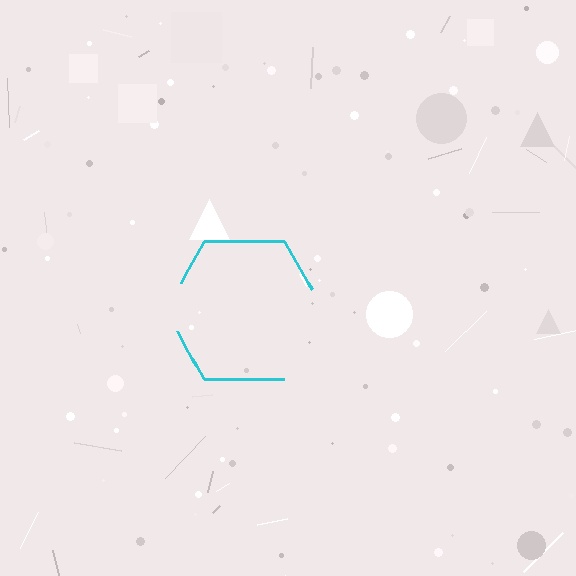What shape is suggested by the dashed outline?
The dashed outline suggests a hexagon.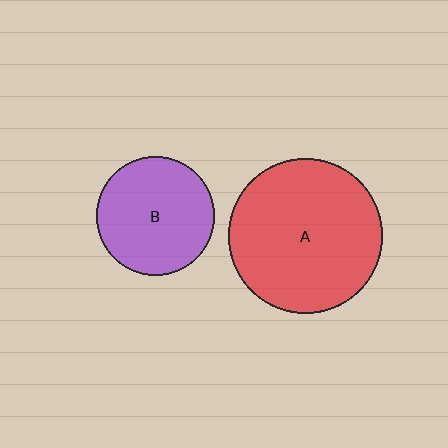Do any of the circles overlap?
No, none of the circles overlap.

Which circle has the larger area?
Circle A (red).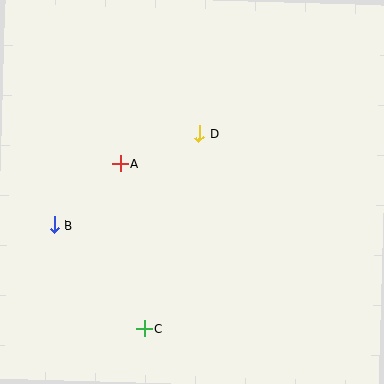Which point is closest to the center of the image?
Point D at (200, 133) is closest to the center.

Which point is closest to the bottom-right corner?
Point C is closest to the bottom-right corner.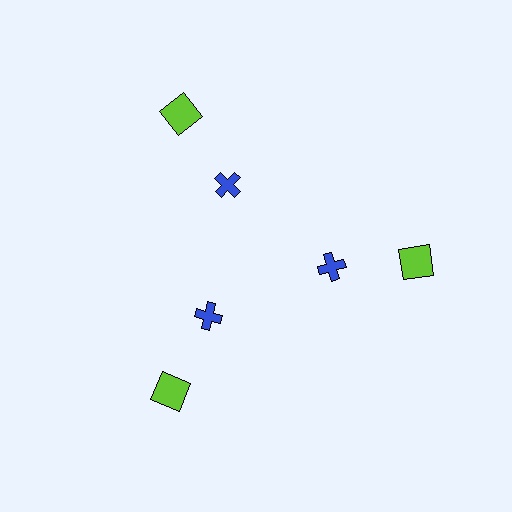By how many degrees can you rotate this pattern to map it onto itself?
The pattern maps onto itself every 120 degrees of rotation.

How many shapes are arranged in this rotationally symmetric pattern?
There are 6 shapes, arranged in 3 groups of 2.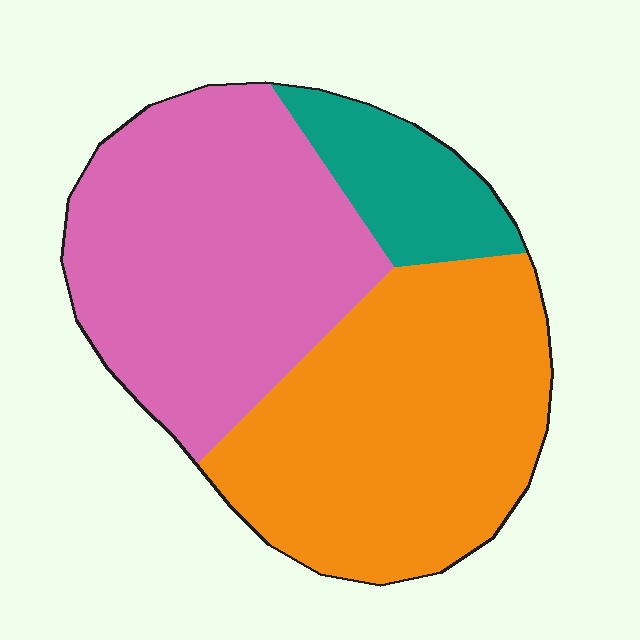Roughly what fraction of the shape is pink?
Pink covers 44% of the shape.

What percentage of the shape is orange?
Orange covers roughly 45% of the shape.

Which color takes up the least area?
Teal, at roughly 15%.